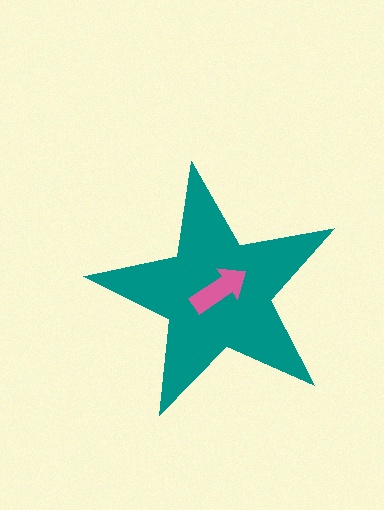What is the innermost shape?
The pink arrow.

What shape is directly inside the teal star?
The pink arrow.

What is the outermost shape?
The teal star.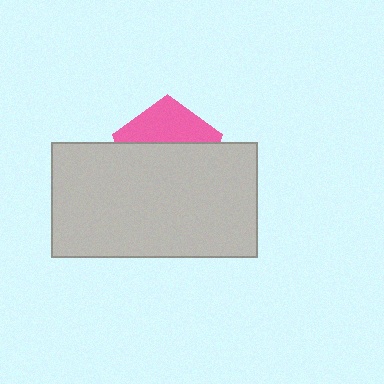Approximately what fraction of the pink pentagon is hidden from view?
Roughly 63% of the pink pentagon is hidden behind the light gray rectangle.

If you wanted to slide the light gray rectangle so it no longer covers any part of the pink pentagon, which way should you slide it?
Slide it down — that is the most direct way to separate the two shapes.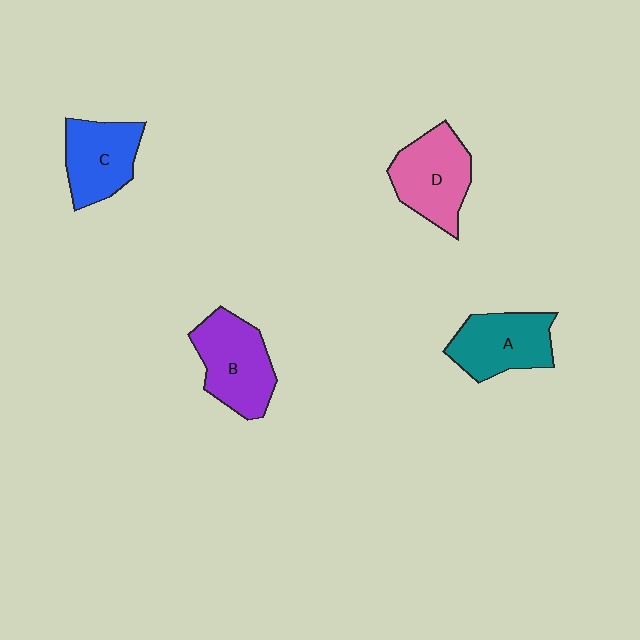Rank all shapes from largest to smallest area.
From largest to smallest: B (purple), D (pink), A (teal), C (blue).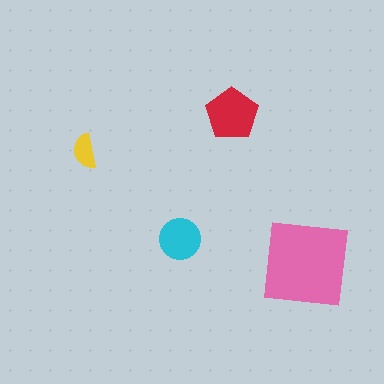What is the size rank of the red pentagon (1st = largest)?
2nd.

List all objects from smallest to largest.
The yellow semicircle, the cyan circle, the red pentagon, the pink square.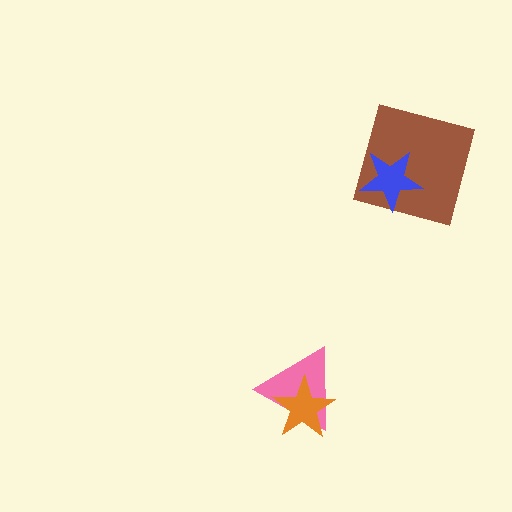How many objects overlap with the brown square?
1 object overlaps with the brown square.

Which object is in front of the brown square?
The blue star is in front of the brown square.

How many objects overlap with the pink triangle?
1 object overlaps with the pink triangle.